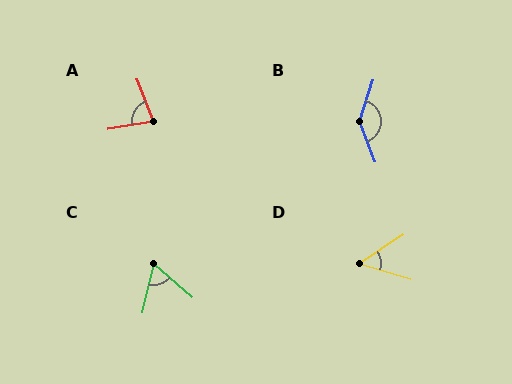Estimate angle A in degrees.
Approximately 79 degrees.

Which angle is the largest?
B, at approximately 140 degrees.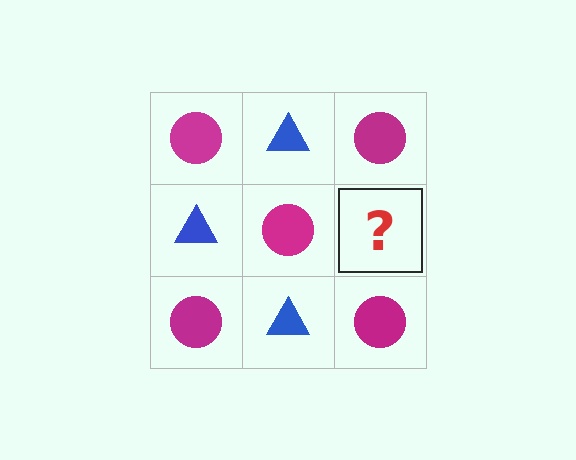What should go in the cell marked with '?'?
The missing cell should contain a blue triangle.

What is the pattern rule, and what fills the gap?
The rule is that it alternates magenta circle and blue triangle in a checkerboard pattern. The gap should be filled with a blue triangle.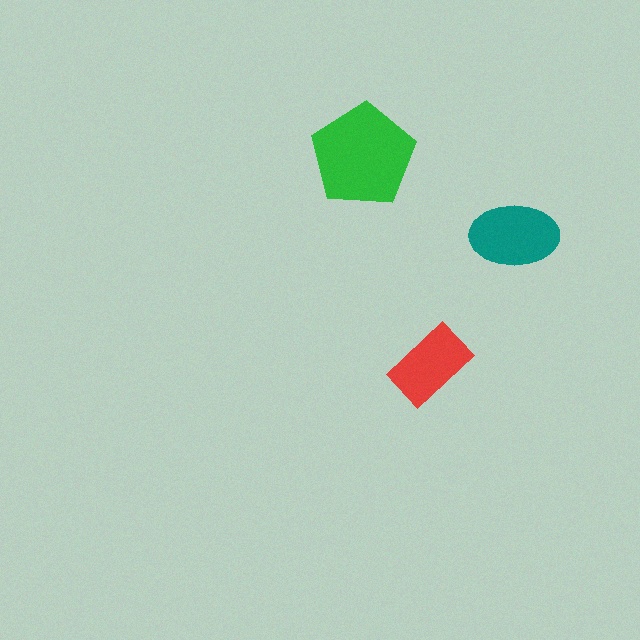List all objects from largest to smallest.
The green pentagon, the teal ellipse, the red rectangle.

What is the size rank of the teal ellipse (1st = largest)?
2nd.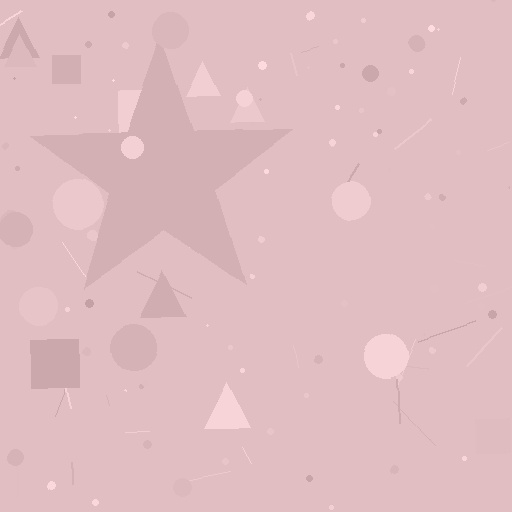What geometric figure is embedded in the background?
A star is embedded in the background.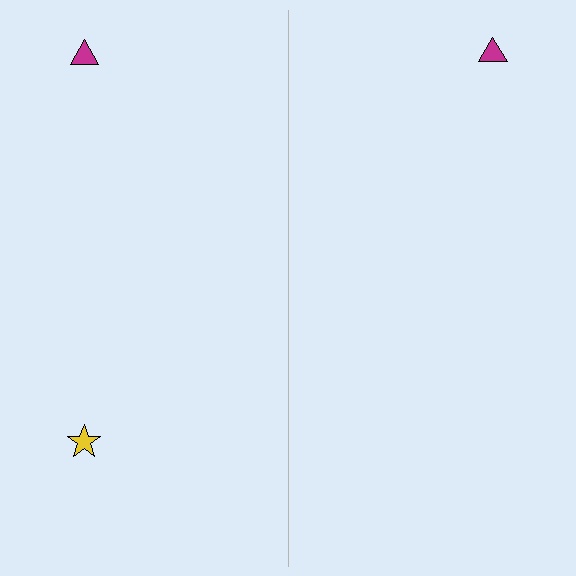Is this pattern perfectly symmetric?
No, the pattern is not perfectly symmetric. A yellow star is missing from the right side.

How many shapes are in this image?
There are 3 shapes in this image.